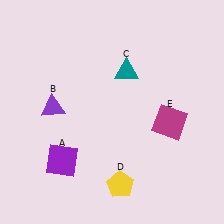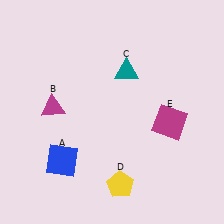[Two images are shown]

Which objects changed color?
A changed from purple to blue. B changed from purple to magenta.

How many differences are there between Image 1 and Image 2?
There are 2 differences between the two images.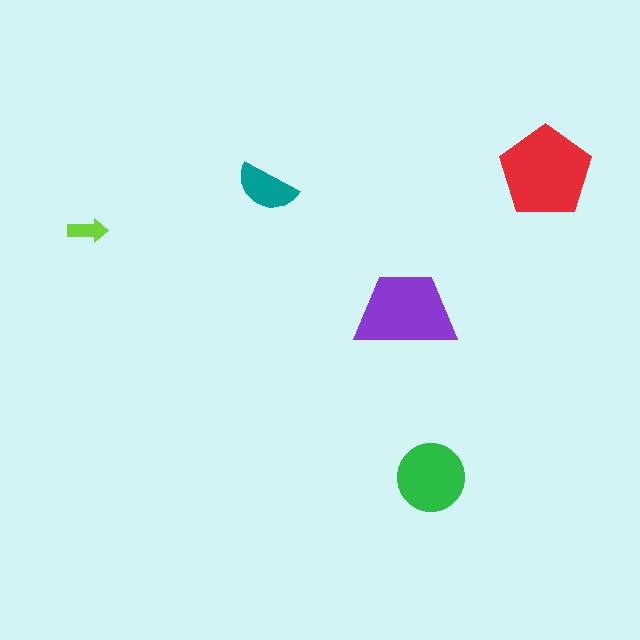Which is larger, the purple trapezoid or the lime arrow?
The purple trapezoid.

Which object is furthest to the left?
The lime arrow is leftmost.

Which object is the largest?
The red pentagon.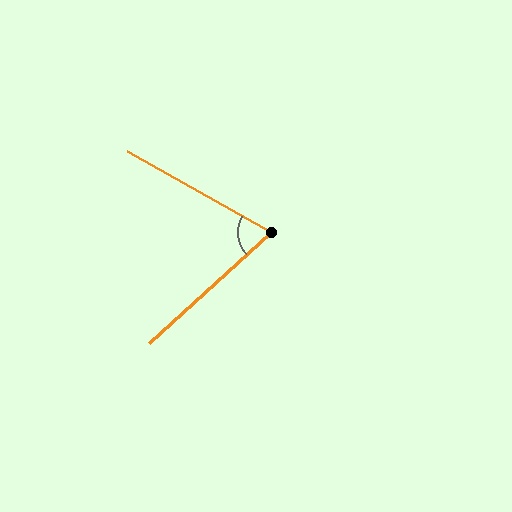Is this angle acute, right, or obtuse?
It is acute.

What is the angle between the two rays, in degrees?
Approximately 72 degrees.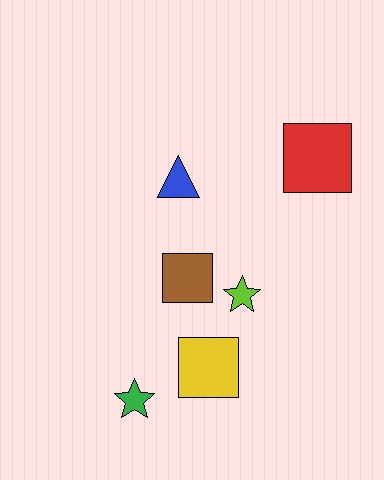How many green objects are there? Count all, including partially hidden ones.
There is 1 green object.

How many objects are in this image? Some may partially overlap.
There are 6 objects.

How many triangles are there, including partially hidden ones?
There is 1 triangle.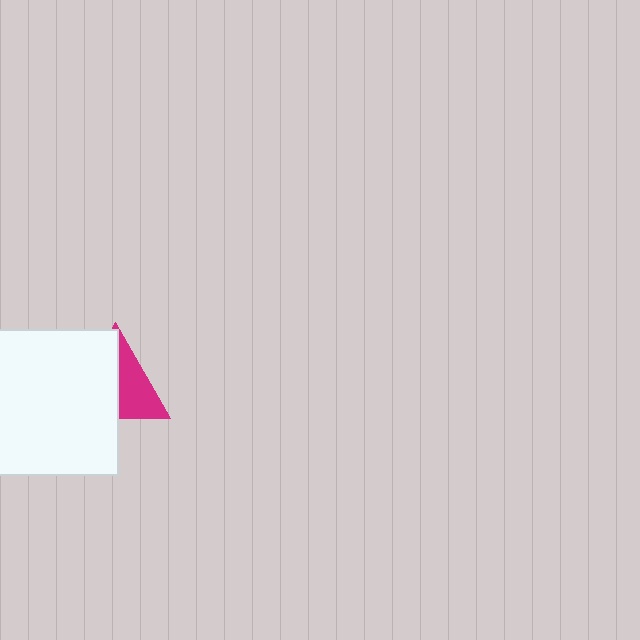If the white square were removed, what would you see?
You would see the complete magenta triangle.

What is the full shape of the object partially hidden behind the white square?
The partially hidden object is a magenta triangle.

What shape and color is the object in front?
The object in front is a white square.